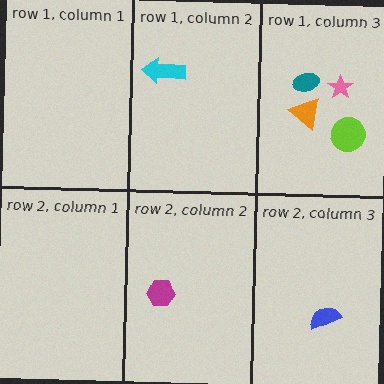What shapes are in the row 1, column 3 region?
The teal ellipse, the lime circle, the pink star, the orange triangle.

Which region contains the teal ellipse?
The row 1, column 3 region.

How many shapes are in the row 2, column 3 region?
1.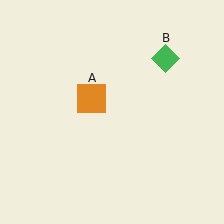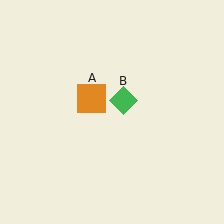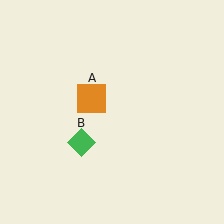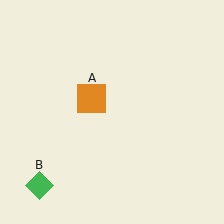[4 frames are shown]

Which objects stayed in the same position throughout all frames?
Orange square (object A) remained stationary.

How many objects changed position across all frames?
1 object changed position: green diamond (object B).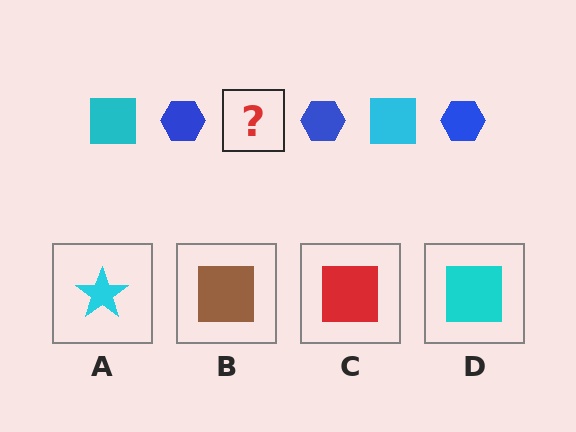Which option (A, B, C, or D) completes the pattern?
D.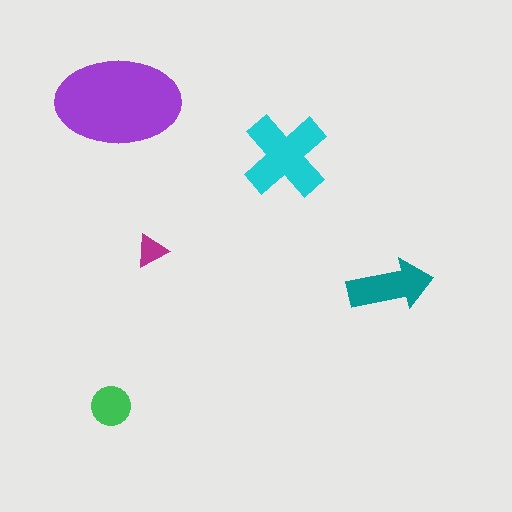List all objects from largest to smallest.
The purple ellipse, the cyan cross, the teal arrow, the green circle, the magenta triangle.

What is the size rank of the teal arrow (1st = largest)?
3rd.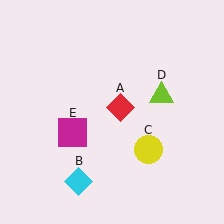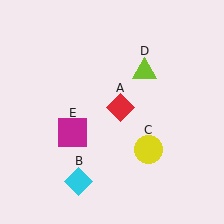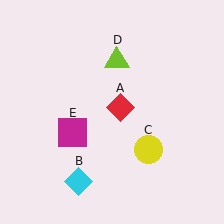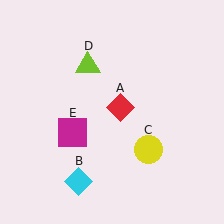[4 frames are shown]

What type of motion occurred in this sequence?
The lime triangle (object D) rotated counterclockwise around the center of the scene.